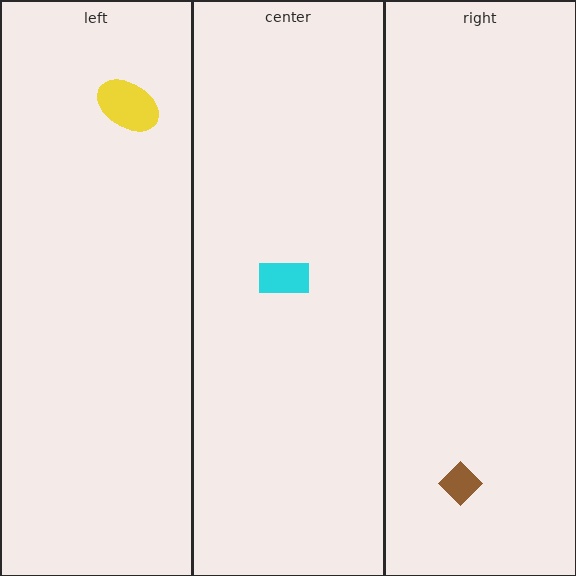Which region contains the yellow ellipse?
The left region.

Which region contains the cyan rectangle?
The center region.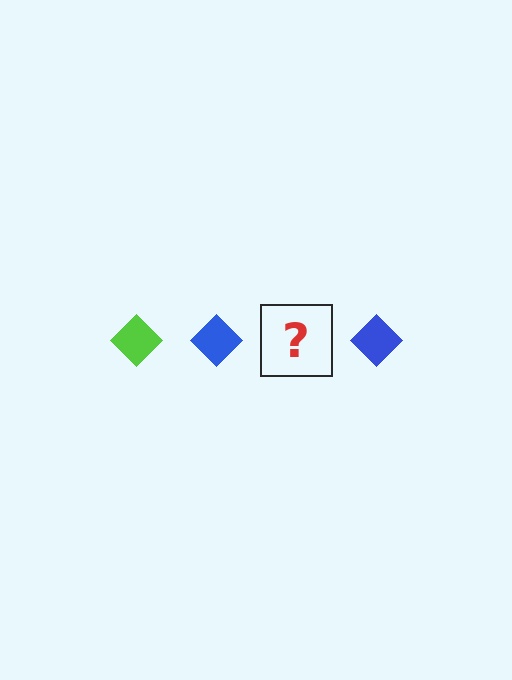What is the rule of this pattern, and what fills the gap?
The rule is that the pattern cycles through lime, blue diamonds. The gap should be filled with a lime diamond.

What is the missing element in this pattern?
The missing element is a lime diamond.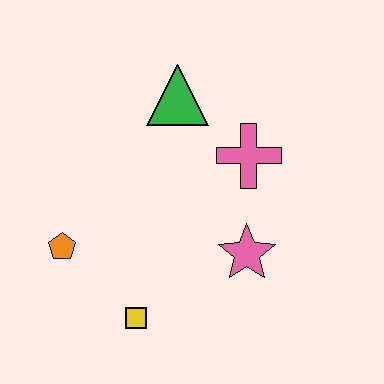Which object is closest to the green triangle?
The pink cross is closest to the green triangle.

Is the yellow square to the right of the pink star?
No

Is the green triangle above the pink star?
Yes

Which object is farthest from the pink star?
The orange pentagon is farthest from the pink star.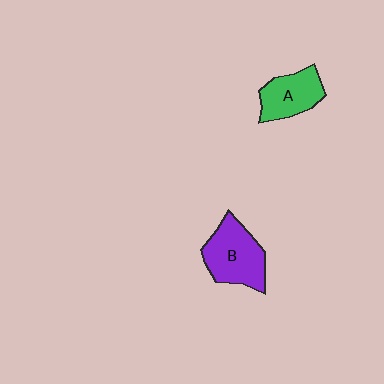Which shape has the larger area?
Shape B (purple).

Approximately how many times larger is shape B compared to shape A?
Approximately 1.3 times.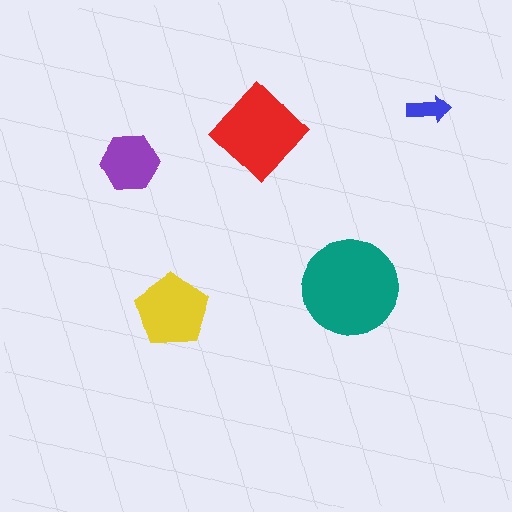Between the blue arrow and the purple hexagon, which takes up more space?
The purple hexagon.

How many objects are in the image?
There are 5 objects in the image.